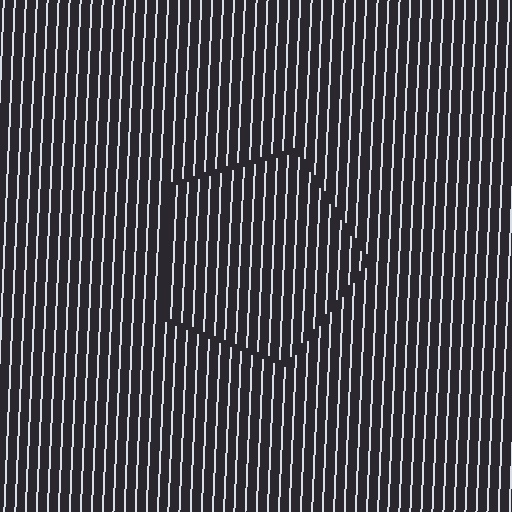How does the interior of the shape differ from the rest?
The interior of the shape contains the same grating, shifted by half a period — the contour is defined by the phase discontinuity where line-ends from the inner and outer gratings abut.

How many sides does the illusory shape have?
5 sides — the line-ends trace a pentagon.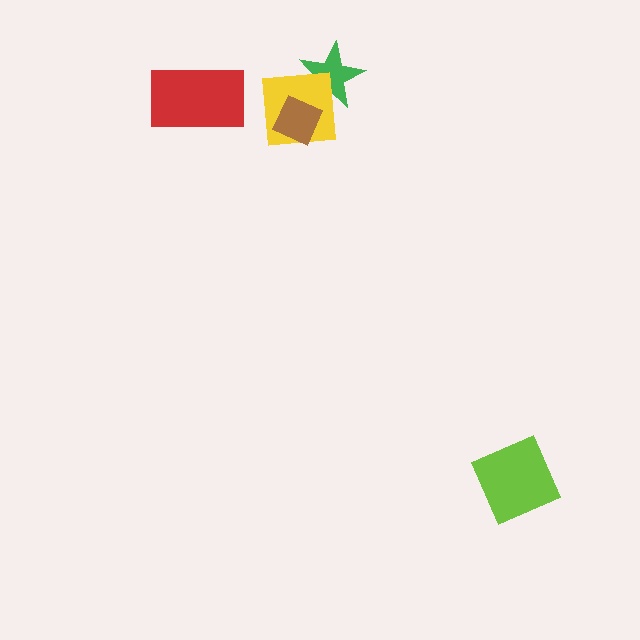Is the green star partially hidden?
Yes, it is partially covered by another shape.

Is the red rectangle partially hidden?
No, no other shape covers it.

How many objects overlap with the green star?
2 objects overlap with the green star.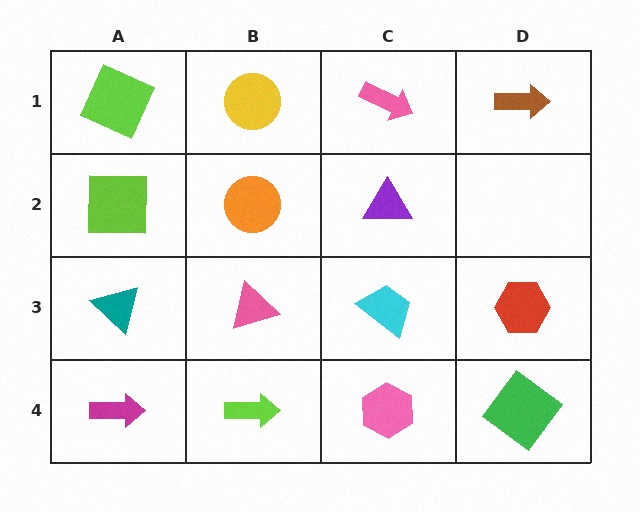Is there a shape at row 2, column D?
No, that cell is empty.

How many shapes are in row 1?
4 shapes.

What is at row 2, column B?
An orange circle.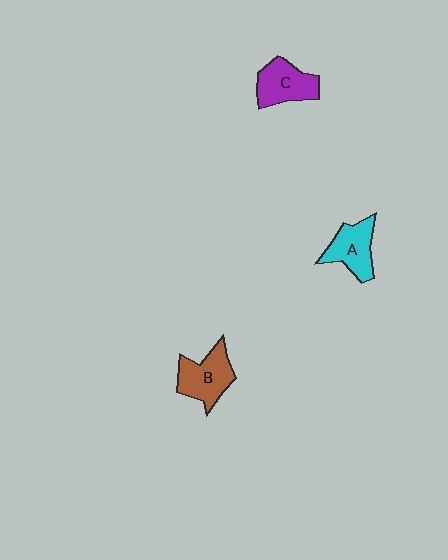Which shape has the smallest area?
Shape A (cyan).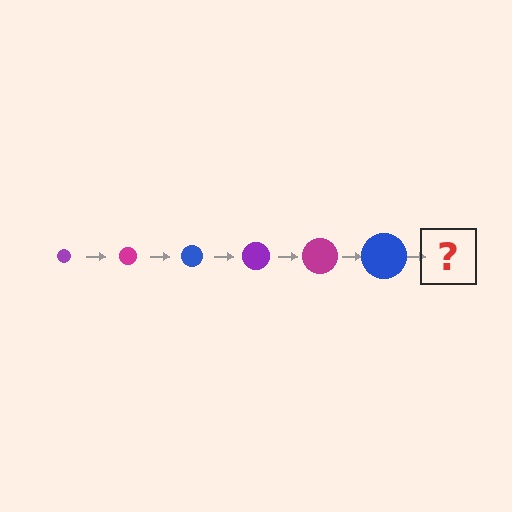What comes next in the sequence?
The next element should be a purple circle, larger than the previous one.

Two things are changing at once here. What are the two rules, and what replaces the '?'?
The two rules are that the circle grows larger each step and the color cycles through purple, magenta, and blue. The '?' should be a purple circle, larger than the previous one.